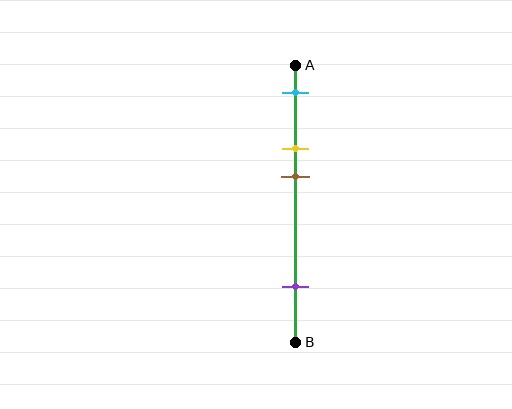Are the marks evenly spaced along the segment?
No, the marks are not evenly spaced.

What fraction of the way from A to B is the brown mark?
The brown mark is approximately 40% (0.4) of the way from A to B.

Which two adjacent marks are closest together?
The yellow and brown marks are the closest adjacent pair.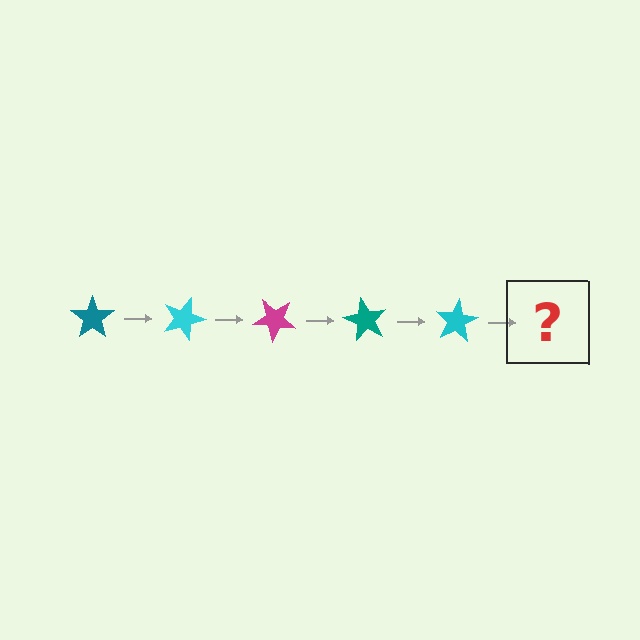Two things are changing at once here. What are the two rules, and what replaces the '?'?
The two rules are that it rotates 20 degrees each step and the color cycles through teal, cyan, and magenta. The '?' should be a magenta star, rotated 100 degrees from the start.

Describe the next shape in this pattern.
It should be a magenta star, rotated 100 degrees from the start.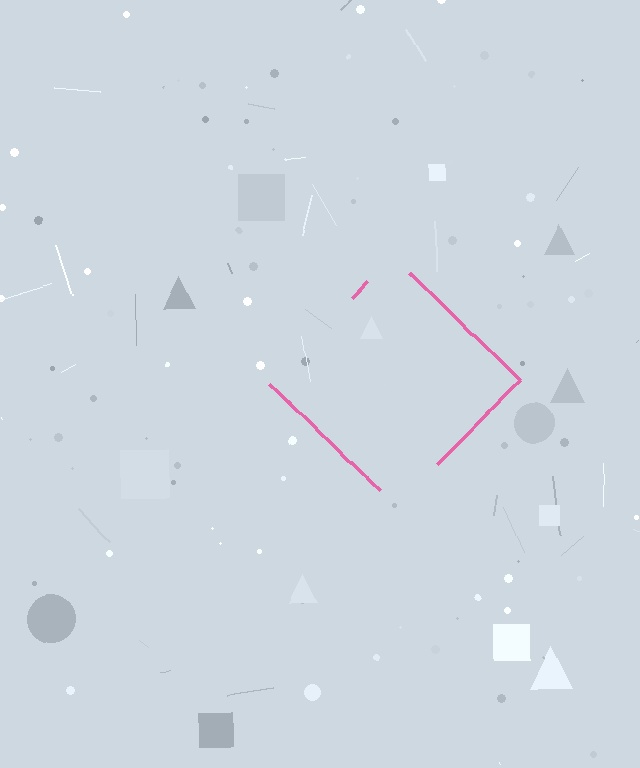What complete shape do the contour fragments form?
The contour fragments form a diamond.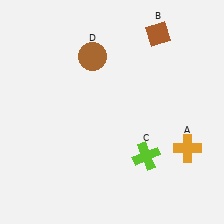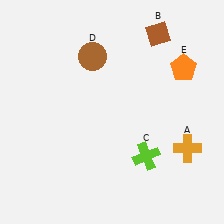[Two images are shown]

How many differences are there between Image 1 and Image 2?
There is 1 difference between the two images.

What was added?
An orange pentagon (E) was added in Image 2.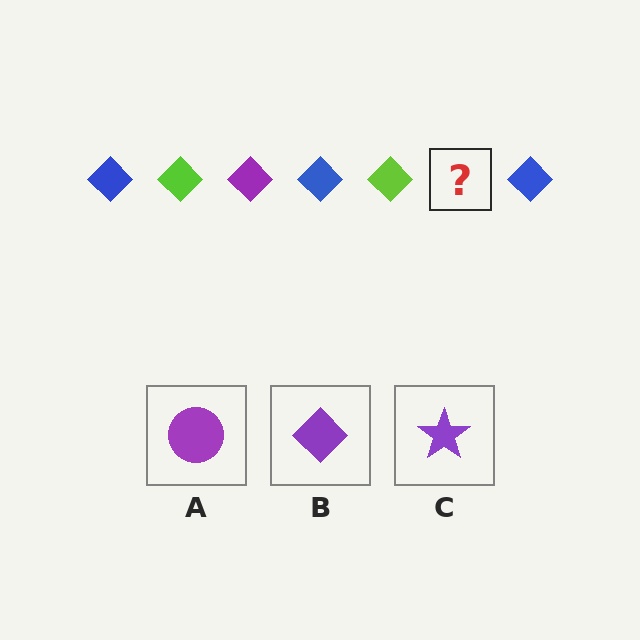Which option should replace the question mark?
Option B.